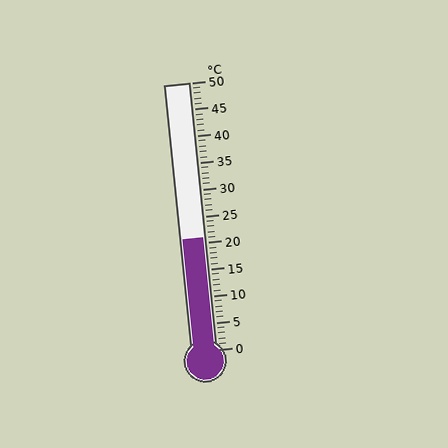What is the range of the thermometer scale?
The thermometer scale ranges from 0°C to 50°C.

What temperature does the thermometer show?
The thermometer shows approximately 21°C.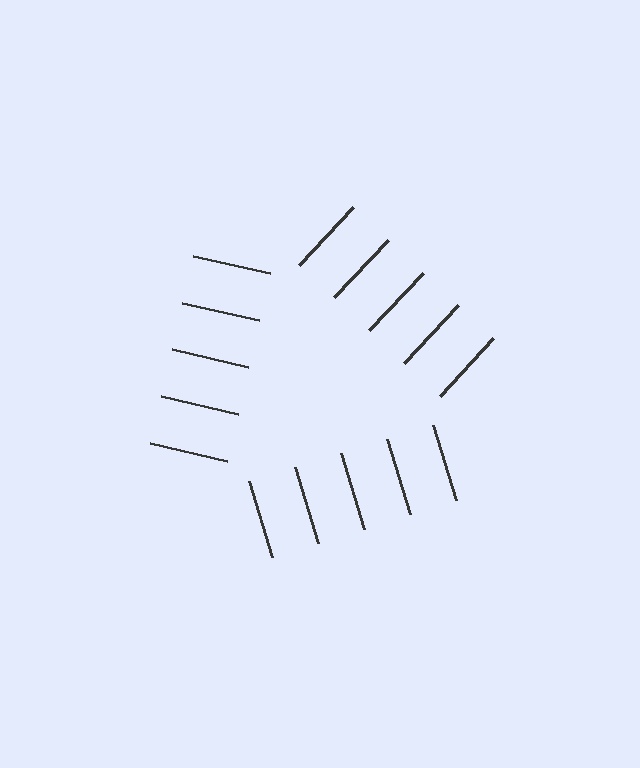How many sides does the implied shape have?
3 sides — the line-ends trace a triangle.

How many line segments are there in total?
15 — 5 along each of the 3 edges.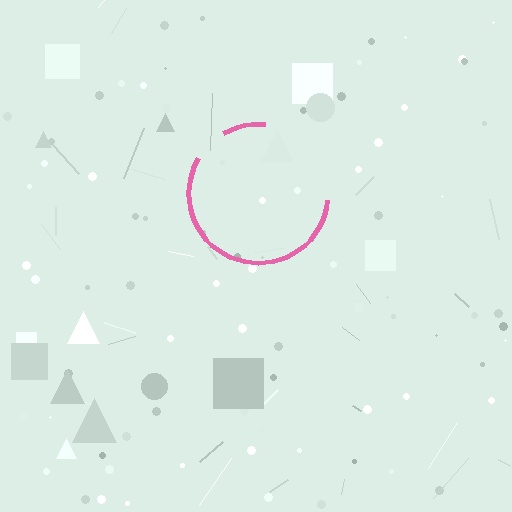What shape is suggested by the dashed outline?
The dashed outline suggests a circle.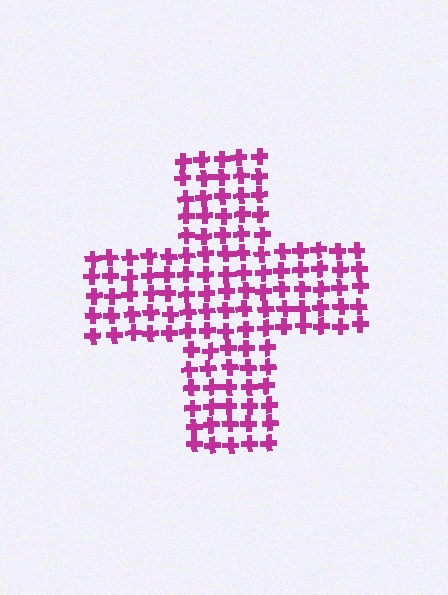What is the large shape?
The large shape is a cross.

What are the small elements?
The small elements are crosses.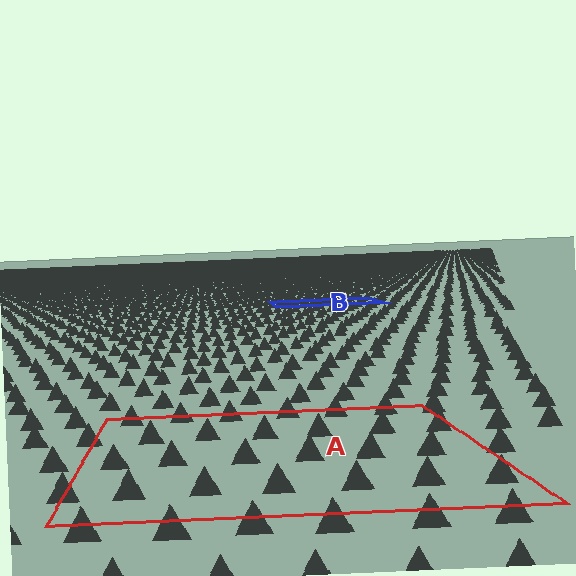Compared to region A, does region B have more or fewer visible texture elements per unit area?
Region B has more texture elements per unit area — they are packed more densely because it is farther away.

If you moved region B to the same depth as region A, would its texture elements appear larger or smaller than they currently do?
They would appear larger. At a closer depth, the same texture elements are projected at a bigger on-screen size.